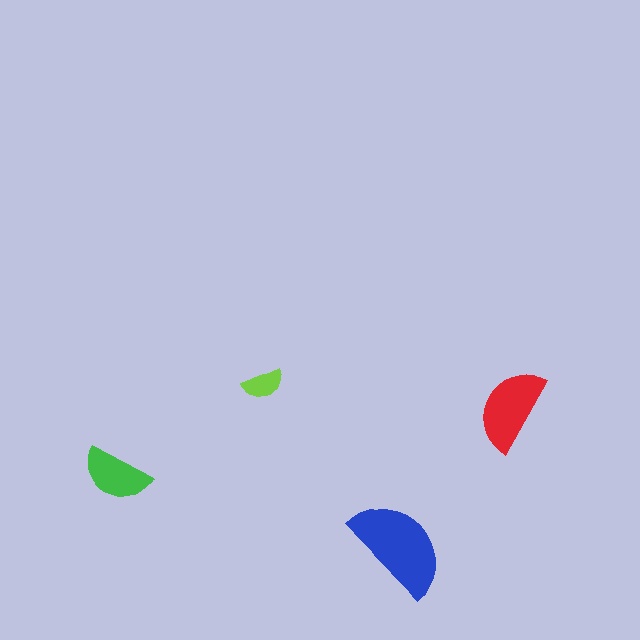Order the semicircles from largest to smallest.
the blue one, the red one, the green one, the lime one.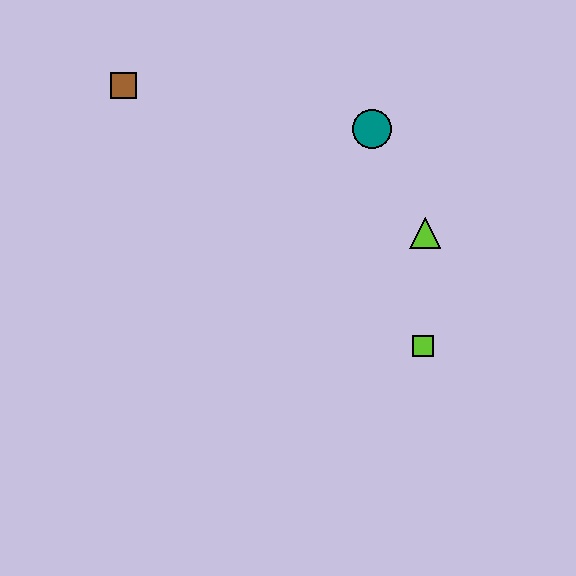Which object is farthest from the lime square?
The brown square is farthest from the lime square.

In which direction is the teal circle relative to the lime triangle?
The teal circle is above the lime triangle.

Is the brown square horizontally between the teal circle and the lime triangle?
No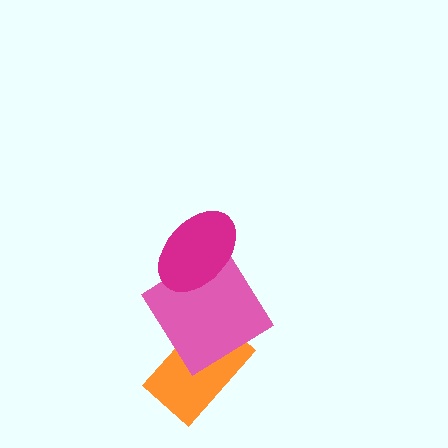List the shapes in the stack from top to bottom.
From top to bottom: the magenta ellipse, the pink diamond, the orange rectangle.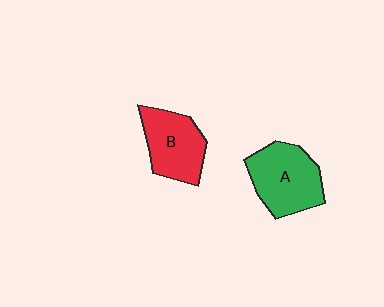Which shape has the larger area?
Shape A (green).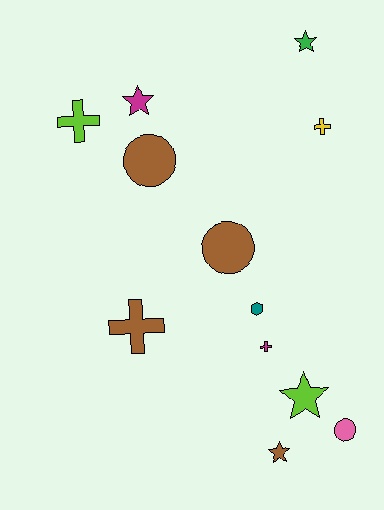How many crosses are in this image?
There are 4 crosses.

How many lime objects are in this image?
There are 2 lime objects.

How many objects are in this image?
There are 12 objects.